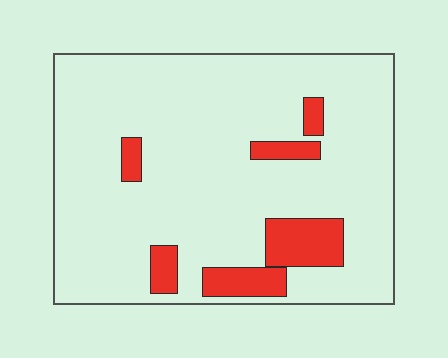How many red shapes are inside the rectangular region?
6.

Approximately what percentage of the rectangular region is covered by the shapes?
Approximately 15%.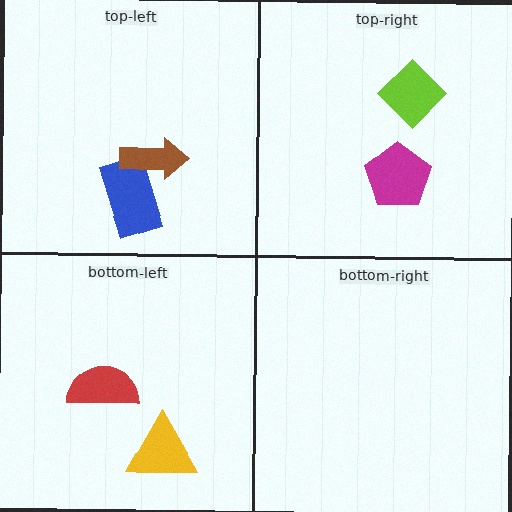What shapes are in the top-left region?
The blue rectangle, the brown arrow.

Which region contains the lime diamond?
The top-right region.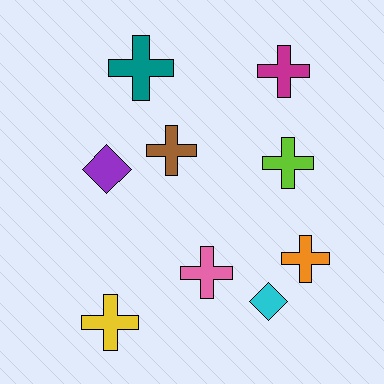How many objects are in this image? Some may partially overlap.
There are 9 objects.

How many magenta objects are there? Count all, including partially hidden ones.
There is 1 magenta object.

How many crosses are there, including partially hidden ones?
There are 7 crosses.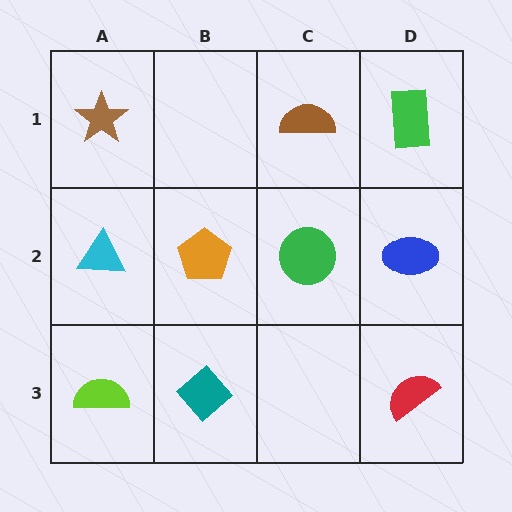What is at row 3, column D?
A red semicircle.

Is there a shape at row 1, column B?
No, that cell is empty.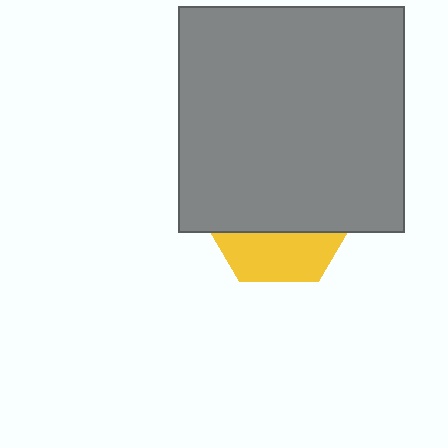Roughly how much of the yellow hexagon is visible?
A small part of it is visible (roughly 31%).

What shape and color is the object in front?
The object in front is a gray square.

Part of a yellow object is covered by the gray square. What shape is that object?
It is a hexagon.